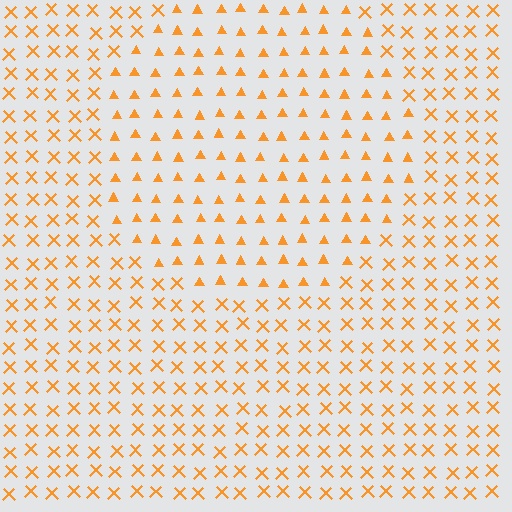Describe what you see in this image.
The image is filled with small orange elements arranged in a uniform grid. A circle-shaped region contains triangles, while the surrounding area contains X marks. The boundary is defined purely by the change in element shape.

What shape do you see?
I see a circle.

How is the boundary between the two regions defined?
The boundary is defined by a change in element shape: triangles inside vs. X marks outside. All elements share the same color and spacing.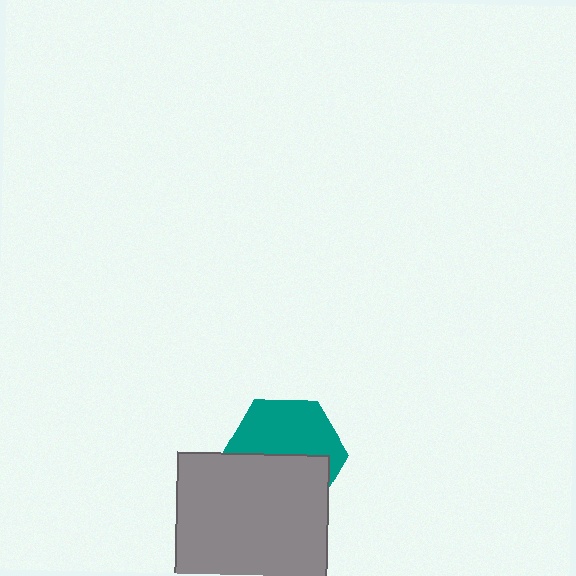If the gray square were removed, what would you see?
You would see the complete teal hexagon.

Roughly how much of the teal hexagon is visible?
About half of it is visible (roughly 52%).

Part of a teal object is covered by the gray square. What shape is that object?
It is a hexagon.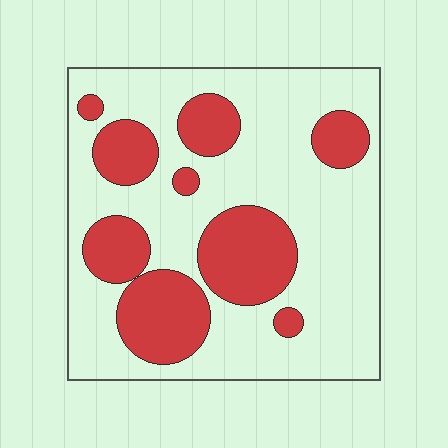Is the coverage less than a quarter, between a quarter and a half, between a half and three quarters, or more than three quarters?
Between a quarter and a half.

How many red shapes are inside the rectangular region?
9.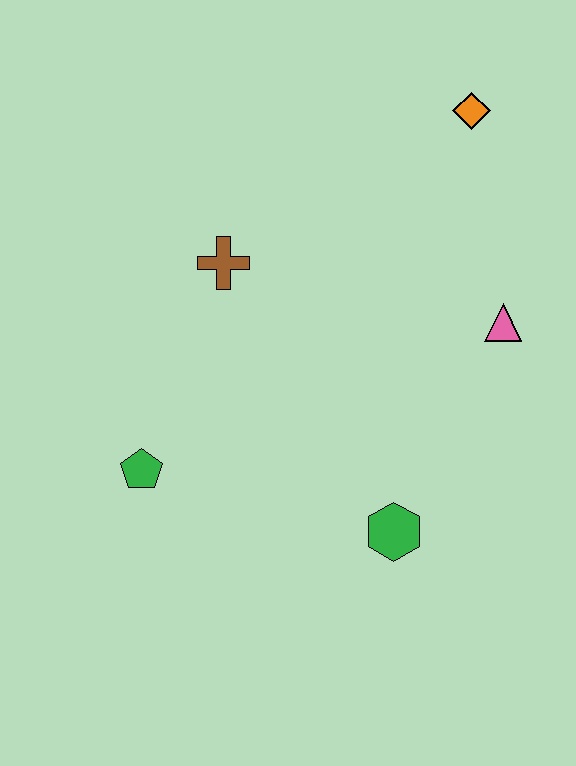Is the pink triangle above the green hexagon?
Yes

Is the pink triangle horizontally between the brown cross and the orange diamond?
No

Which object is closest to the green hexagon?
The pink triangle is closest to the green hexagon.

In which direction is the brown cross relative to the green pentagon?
The brown cross is above the green pentagon.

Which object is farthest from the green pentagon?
The orange diamond is farthest from the green pentagon.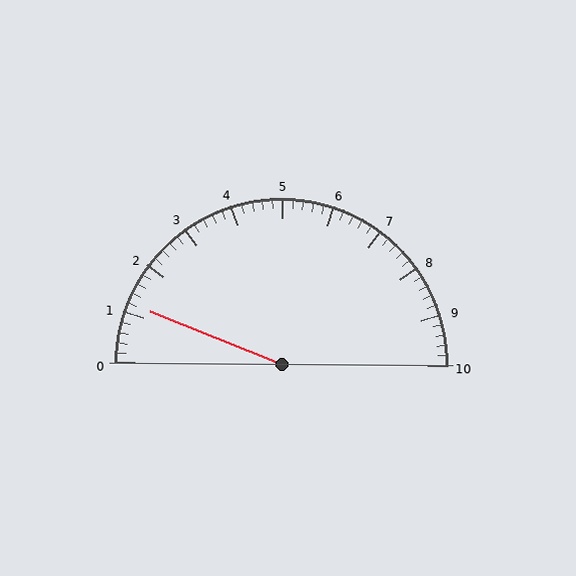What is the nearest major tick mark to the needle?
The nearest major tick mark is 1.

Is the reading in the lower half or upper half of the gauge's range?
The reading is in the lower half of the range (0 to 10).